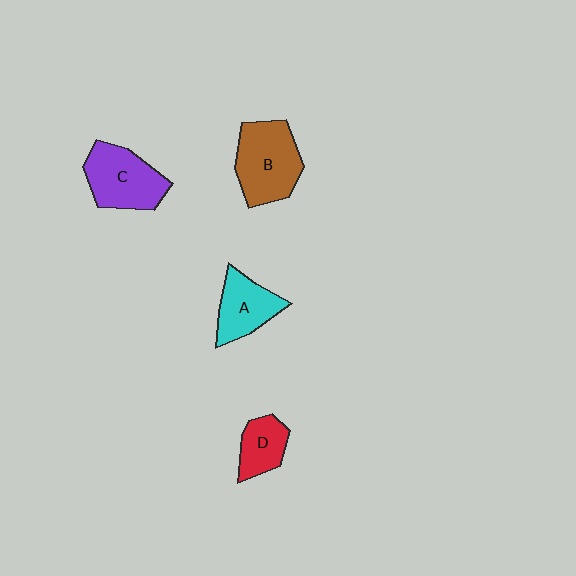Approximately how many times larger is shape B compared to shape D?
Approximately 1.9 times.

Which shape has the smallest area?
Shape D (red).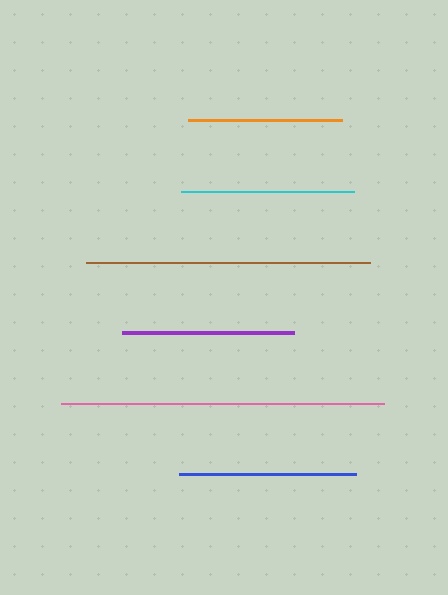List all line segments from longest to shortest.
From longest to shortest: pink, brown, blue, cyan, purple, orange.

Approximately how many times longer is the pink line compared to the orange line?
The pink line is approximately 2.1 times the length of the orange line.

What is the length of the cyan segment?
The cyan segment is approximately 172 pixels long.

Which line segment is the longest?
The pink line is the longest at approximately 323 pixels.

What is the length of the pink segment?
The pink segment is approximately 323 pixels long.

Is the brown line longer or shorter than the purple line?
The brown line is longer than the purple line.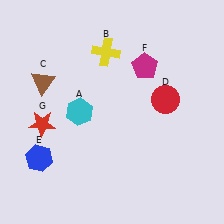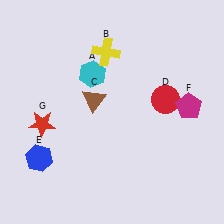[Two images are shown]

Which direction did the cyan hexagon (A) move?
The cyan hexagon (A) moved up.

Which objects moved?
The objects that moved are: the cyan hexagon (A), the brown triangle (C), the magenta pentagon (F).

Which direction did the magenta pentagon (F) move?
The magenta pentagon (F) moved right.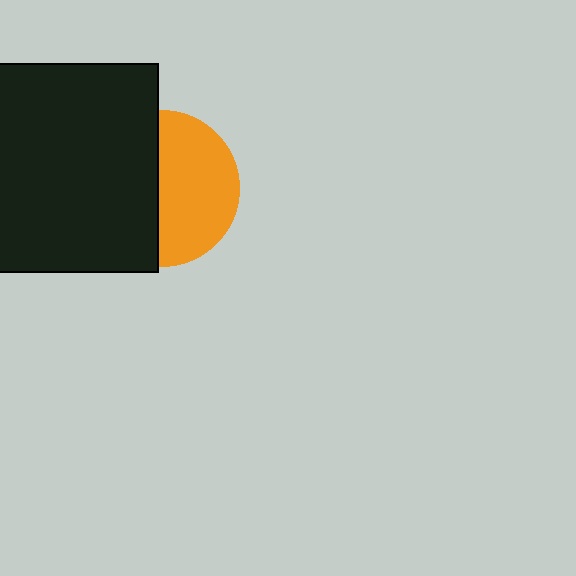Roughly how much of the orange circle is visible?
About half of it is visible (roughly 52%).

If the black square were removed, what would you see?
You would see the complete orange circle.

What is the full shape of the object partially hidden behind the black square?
The partially hidden object is an orange circle.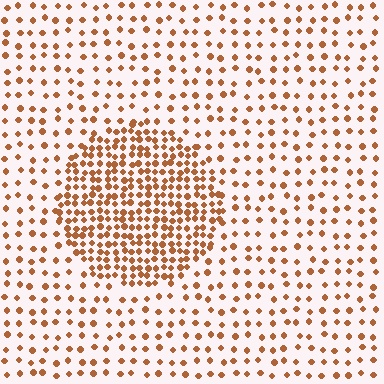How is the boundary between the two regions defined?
The boundary is defined by a change in element density (approximately 2.5x ratio). All elements are the same color, size, and shape.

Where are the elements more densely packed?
The elements are more densely packed inside the circle boundary.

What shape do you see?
I see a circle.